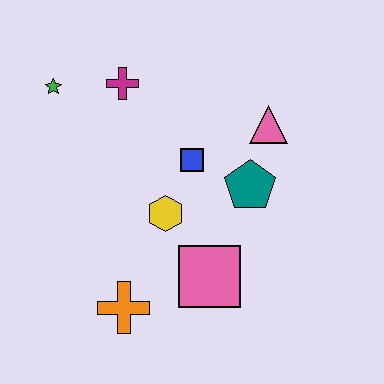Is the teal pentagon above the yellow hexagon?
Yes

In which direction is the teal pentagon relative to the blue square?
The teal pentagon is to the right of the blue square.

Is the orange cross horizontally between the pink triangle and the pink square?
No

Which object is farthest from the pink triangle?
The orange cross is farthest from the pink triangle.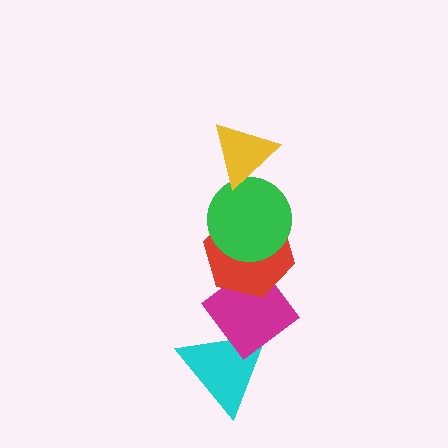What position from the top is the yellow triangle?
The yellow triangle is 1st from the top.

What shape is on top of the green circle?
The yellow triangle is on top of the green circle.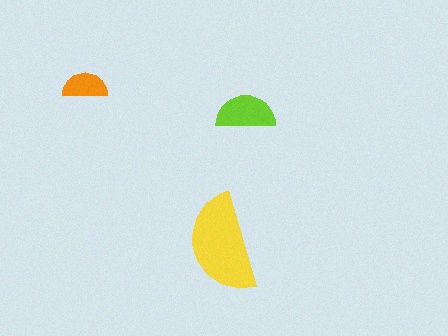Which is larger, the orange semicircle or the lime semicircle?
The lime one.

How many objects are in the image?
There are 3 objects in the image.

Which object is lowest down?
The yellow semicircle is bottommost.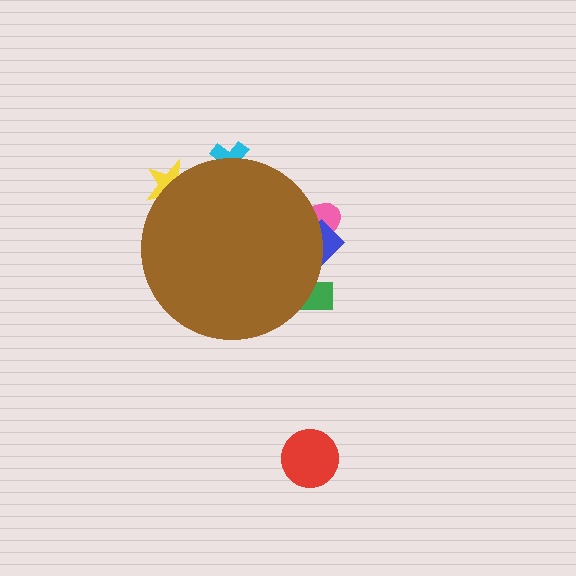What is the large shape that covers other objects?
A brown circle.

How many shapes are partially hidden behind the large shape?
5 shapes are partially hidden.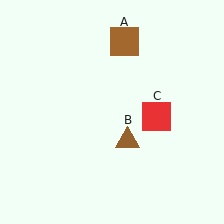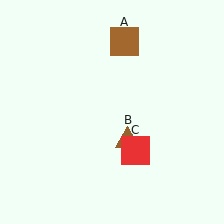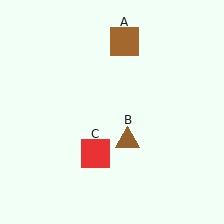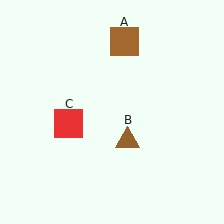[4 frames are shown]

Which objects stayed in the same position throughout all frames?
Brown square (object A) and brown triangle (object B) remained stationary.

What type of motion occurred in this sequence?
The red square (object C) rotated clockwise around the center of the scene.